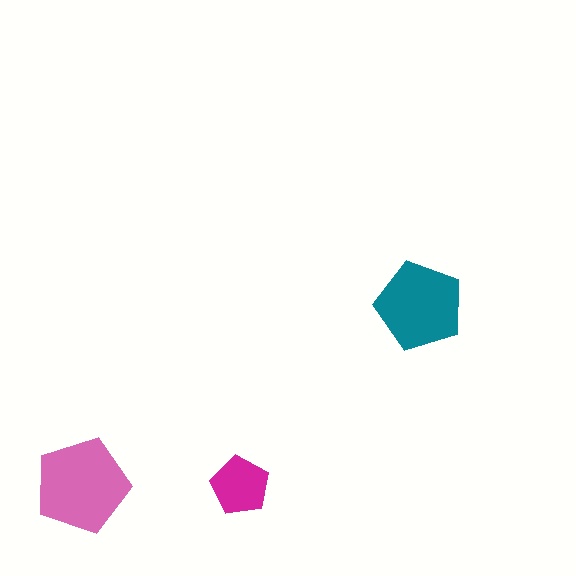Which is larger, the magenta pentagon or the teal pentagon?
The teal one.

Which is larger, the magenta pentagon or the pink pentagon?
The pink one.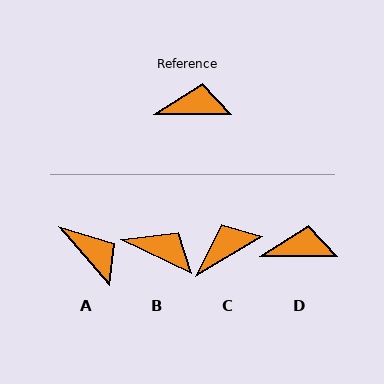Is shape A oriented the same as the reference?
No, it is off by about 49 degrees.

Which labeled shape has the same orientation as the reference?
D.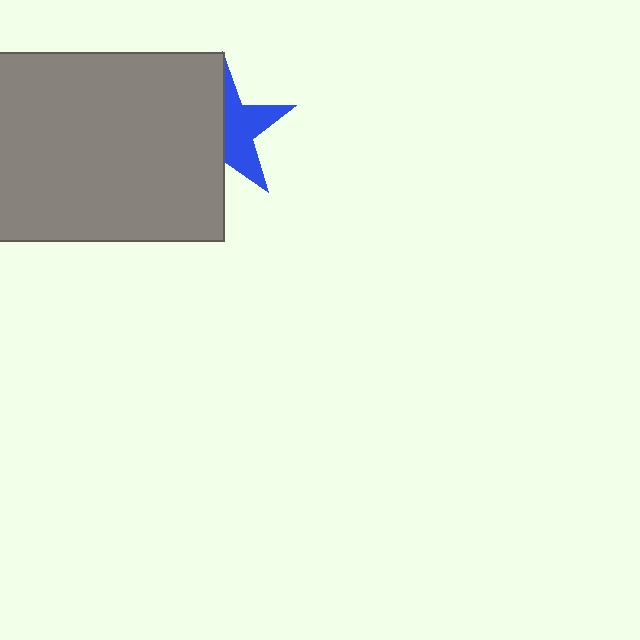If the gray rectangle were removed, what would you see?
You would see the complete blue star.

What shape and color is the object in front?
The object in front is a gray rectangle.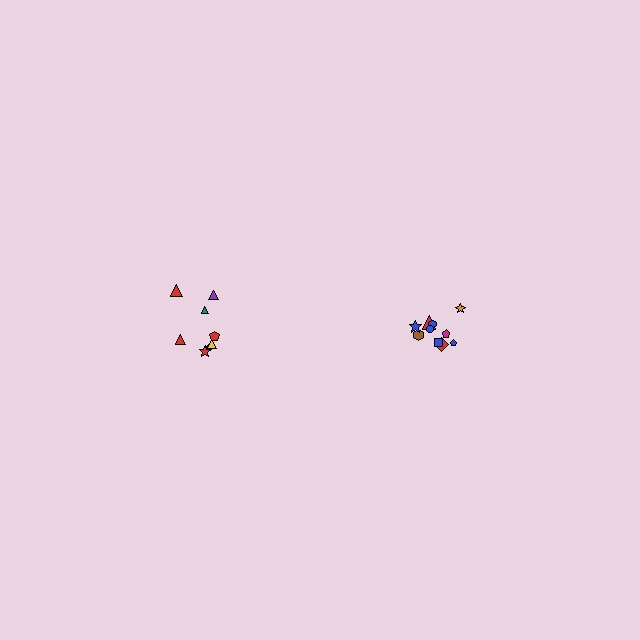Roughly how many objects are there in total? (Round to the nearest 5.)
Roughly 20 objects in total.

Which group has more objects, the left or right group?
The right group.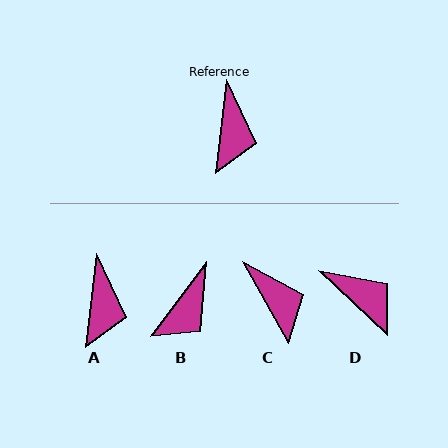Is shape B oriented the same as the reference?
No, it is off by about 30 degrees.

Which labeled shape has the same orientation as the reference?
A.